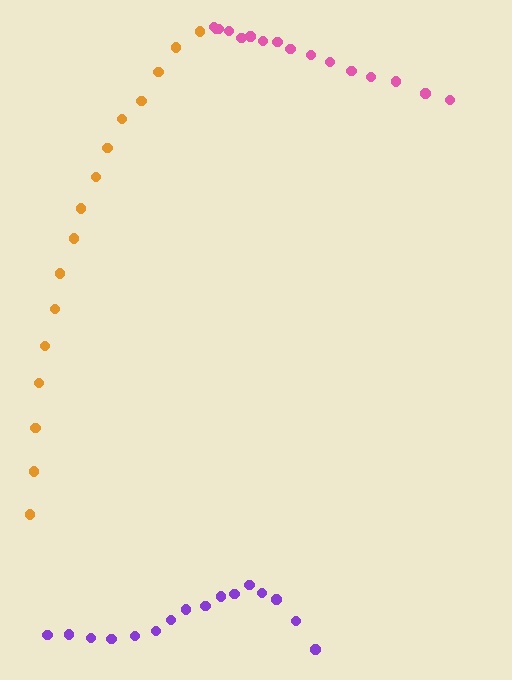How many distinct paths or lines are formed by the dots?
There are 3 distinct paths.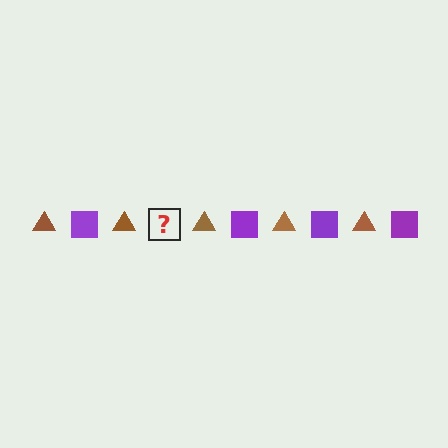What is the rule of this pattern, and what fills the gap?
The rule is that the pattern alternates between brown triangle and purple square. The gap should be filled with a purple square.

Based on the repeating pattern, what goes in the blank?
The blank should be a purple square.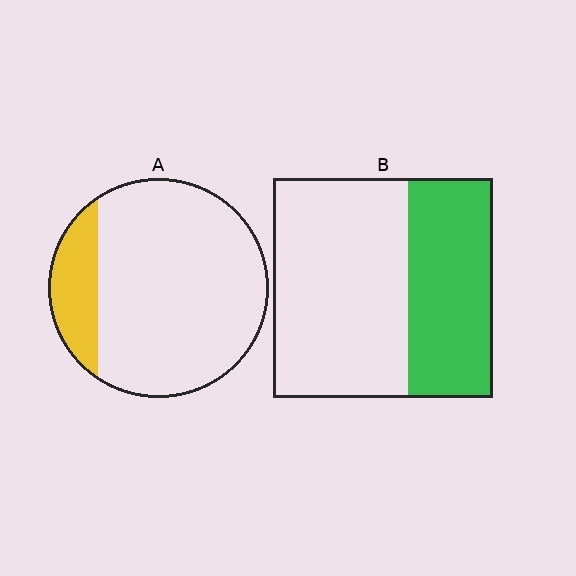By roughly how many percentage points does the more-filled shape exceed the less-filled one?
By roughly 20 percentage points (B over A).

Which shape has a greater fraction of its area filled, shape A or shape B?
Shape B.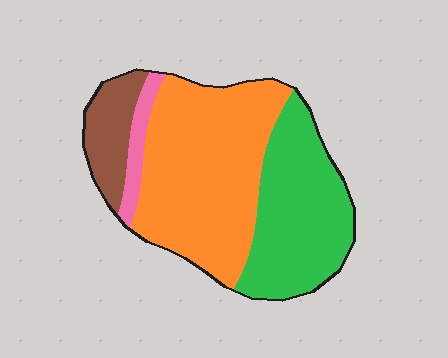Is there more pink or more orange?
Orange.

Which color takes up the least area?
Pink, at roughly 5%.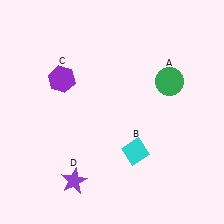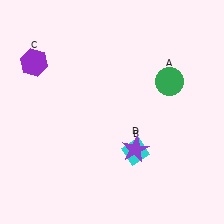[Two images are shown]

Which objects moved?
The objects that moved are: the purple hexagon (C), the purple star (D).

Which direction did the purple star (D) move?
The purple star (D) moved right.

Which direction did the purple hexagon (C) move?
The purple hexagon (C) moved left.